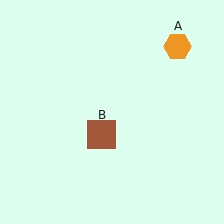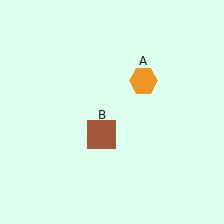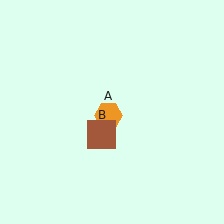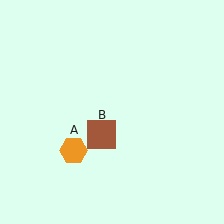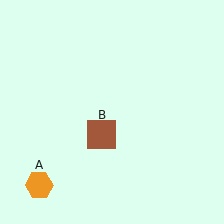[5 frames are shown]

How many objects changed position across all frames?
1 object changed position: orange hexagon (object A).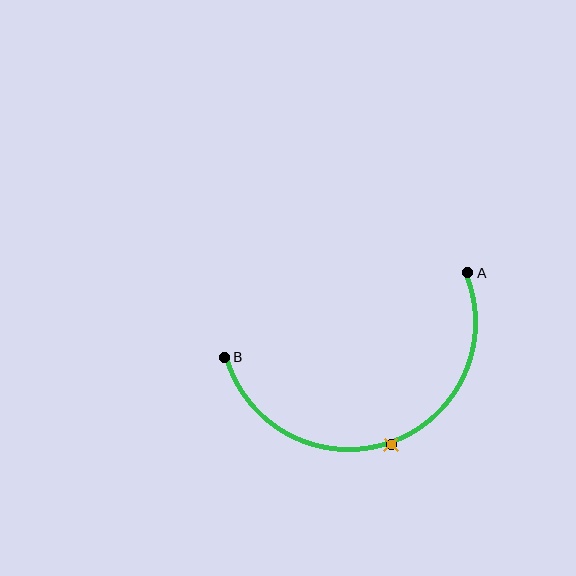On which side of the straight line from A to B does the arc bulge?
The arc bulges below the straight line connecting A and B.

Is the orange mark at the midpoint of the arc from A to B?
Yes. The orange mark lies on the arc at equal arc-length from both A and B — it is the arc midpoint.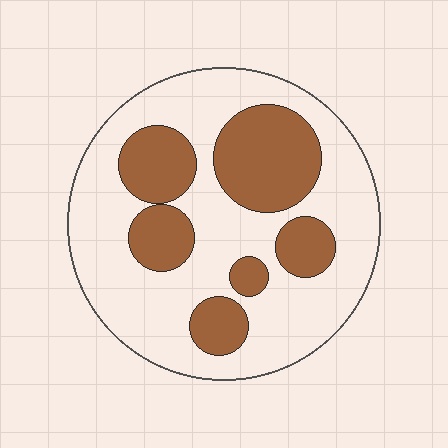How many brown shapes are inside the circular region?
6.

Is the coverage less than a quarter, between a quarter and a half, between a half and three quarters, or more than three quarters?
Between a quarter and a half.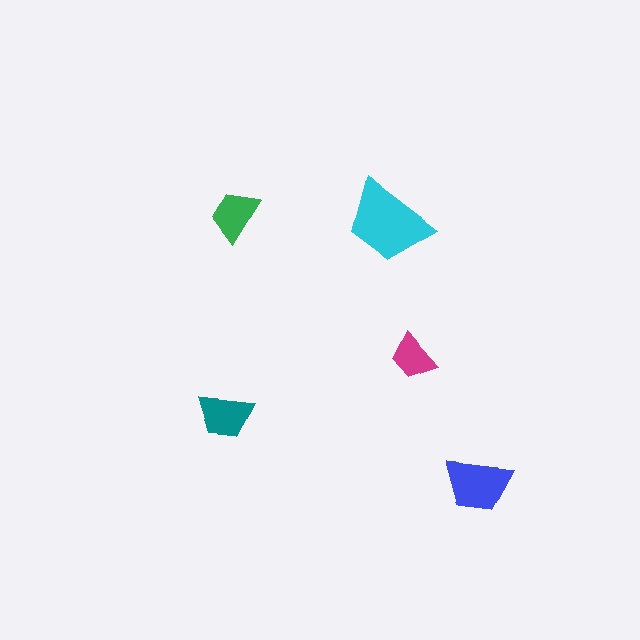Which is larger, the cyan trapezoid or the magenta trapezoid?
The cyan one.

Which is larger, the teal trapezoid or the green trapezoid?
The teal one.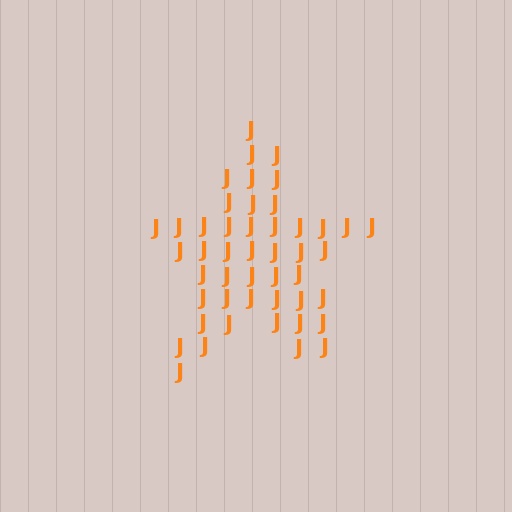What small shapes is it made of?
It is made of small letter J's.